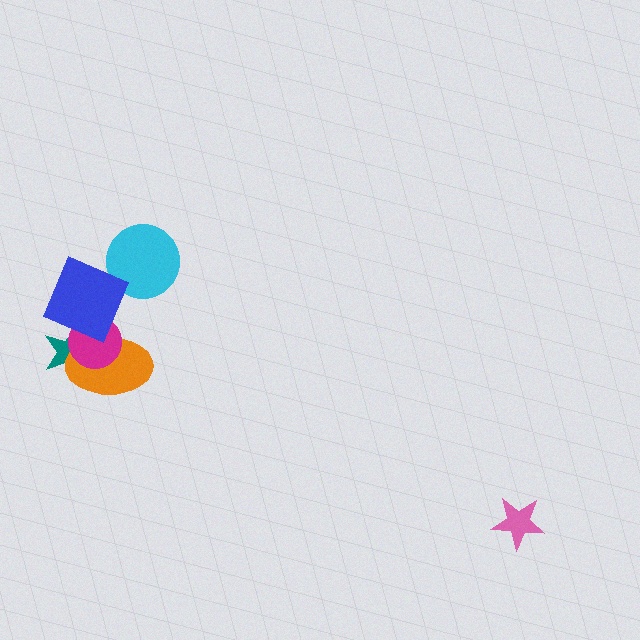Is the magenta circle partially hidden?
Yes, it is partially covered by another shape.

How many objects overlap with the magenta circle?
3 objects overlap with the magenta circle.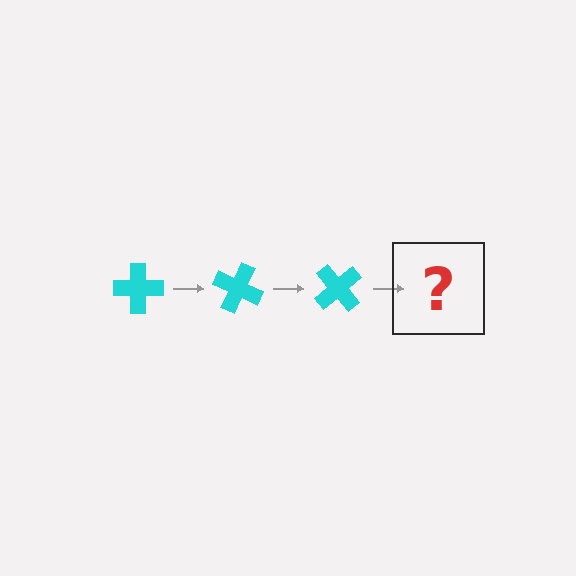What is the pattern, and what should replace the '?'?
The pattern is that the cross rotates 25 degrees each step. The '?' should be a cyan cross rotated 75 degrees.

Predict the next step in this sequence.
The next step is a cyan cross rotated 75 degrees.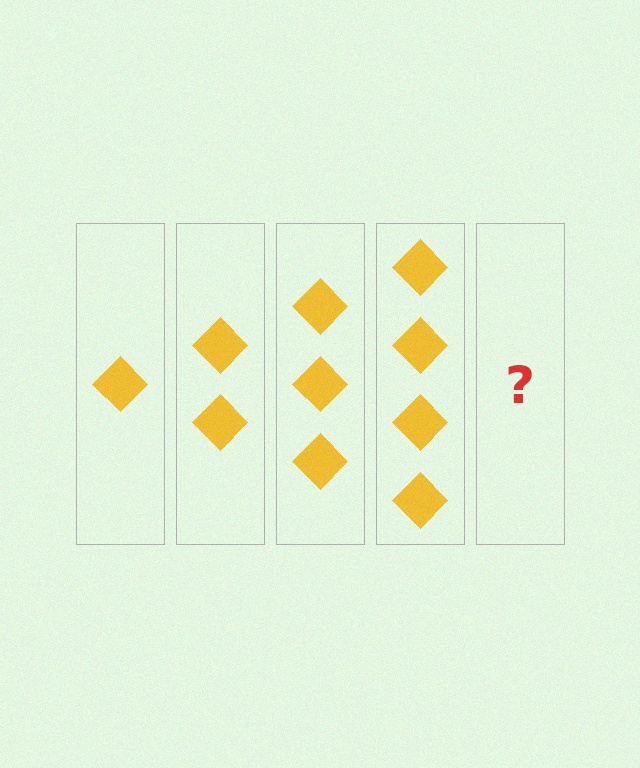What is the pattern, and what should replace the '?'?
The pattern is that each step adds one more diamond. The '?' should be 5 diamonds.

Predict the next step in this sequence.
The next step is 5 diamonds.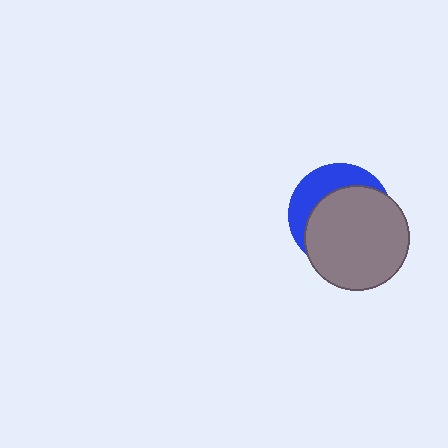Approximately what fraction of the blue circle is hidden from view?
Roughly 67% of the blue circle is hidden behind the gray circle.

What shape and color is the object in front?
The object in front is a gray circle.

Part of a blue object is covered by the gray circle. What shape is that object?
It is a circle.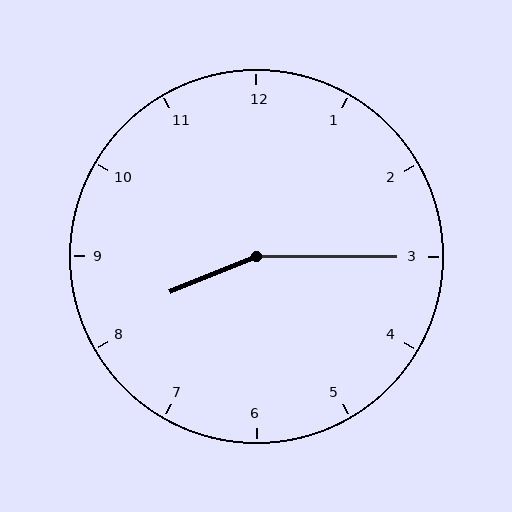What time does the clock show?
8:15.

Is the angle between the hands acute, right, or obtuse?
It is obtuse.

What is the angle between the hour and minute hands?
Approximately 158 degrees.